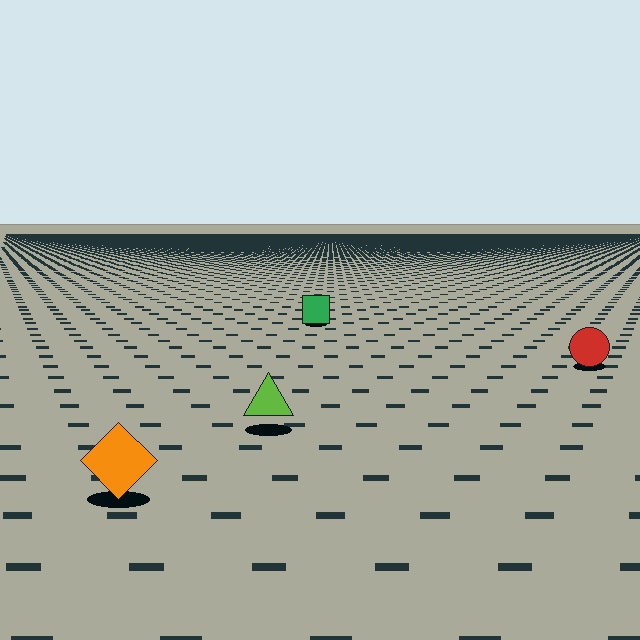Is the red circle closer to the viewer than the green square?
Yes. The red circle is closer — you can tell from the texture gradient: the ground texture is coarser near it.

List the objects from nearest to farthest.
From nearest to farthest: the orange diamond, the lime triangle, the red circle, the green square.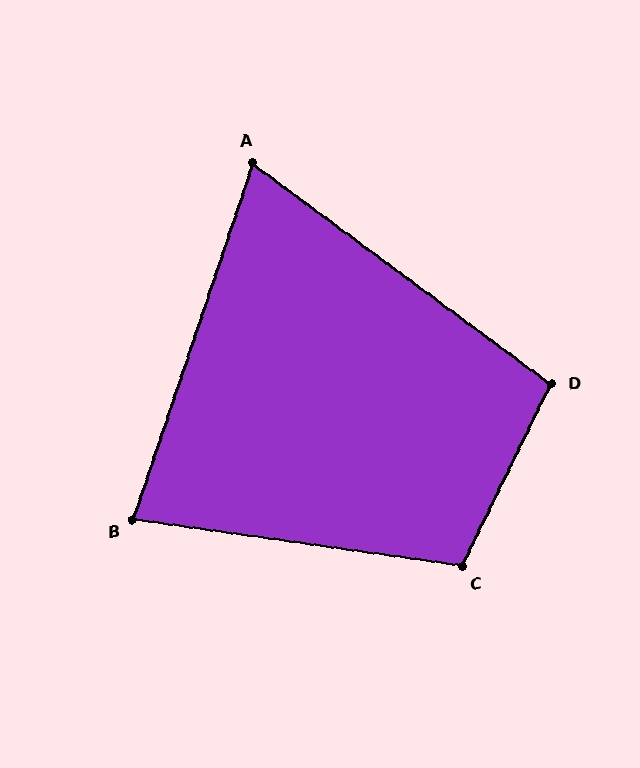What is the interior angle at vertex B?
Approximately 80 degrees (acute).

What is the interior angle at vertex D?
Approximately 100 degrees (obtuse).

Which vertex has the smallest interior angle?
A, at approximately 72 degrees.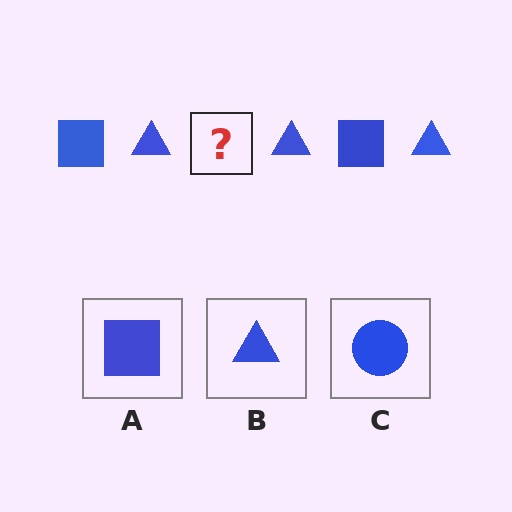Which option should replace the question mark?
Option A.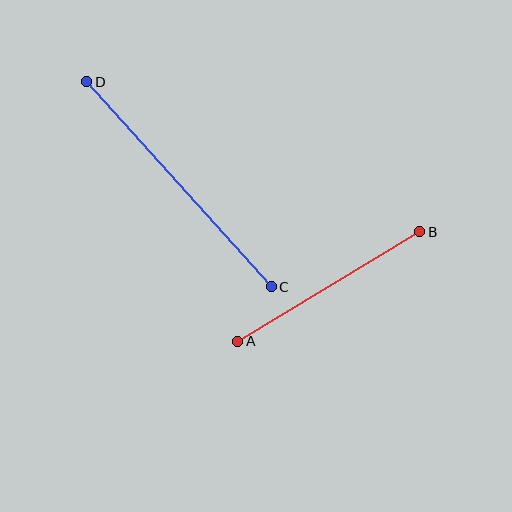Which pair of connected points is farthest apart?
Points C and D are farthest apart.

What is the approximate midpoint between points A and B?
The midpoint is at approximately (329, 287) pixels.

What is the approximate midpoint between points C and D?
The midpoint is at approximately (179, 184) pixels.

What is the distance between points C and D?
The distance is approximately 276 pixels.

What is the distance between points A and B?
The distance is approximately 212 pixels.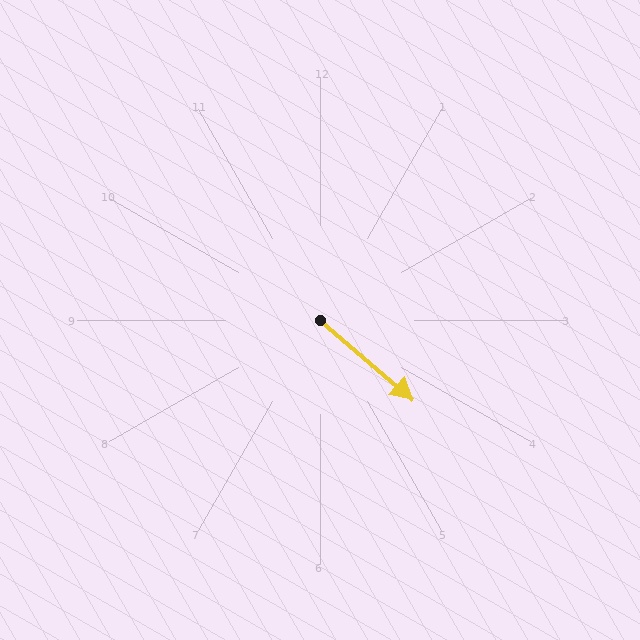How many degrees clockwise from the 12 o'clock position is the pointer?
Approximately 131 degrees.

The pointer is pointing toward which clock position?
Roughly 4 o'clock.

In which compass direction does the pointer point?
Southeast.